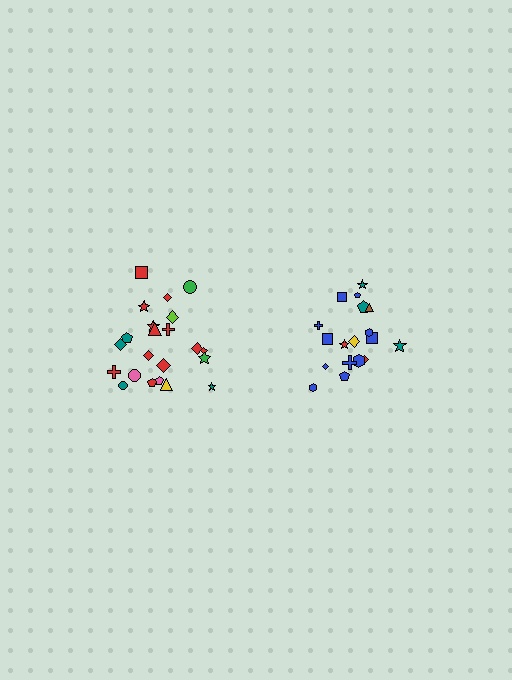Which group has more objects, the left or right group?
The left group.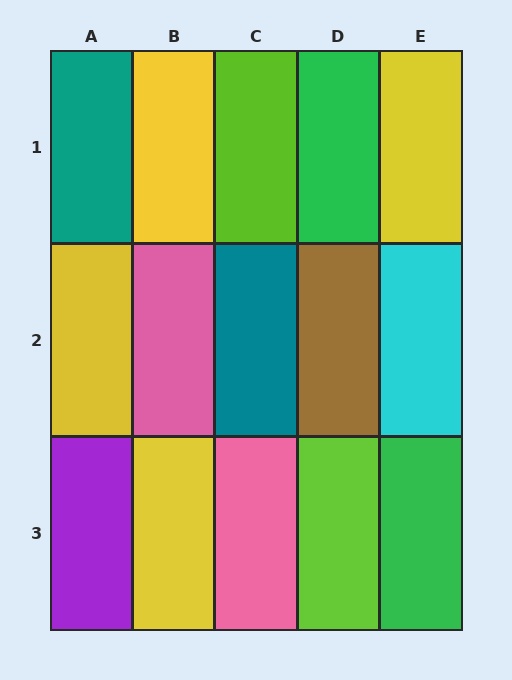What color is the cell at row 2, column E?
Cyan.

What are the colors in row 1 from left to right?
Teal, yellow, lime, green, yellow.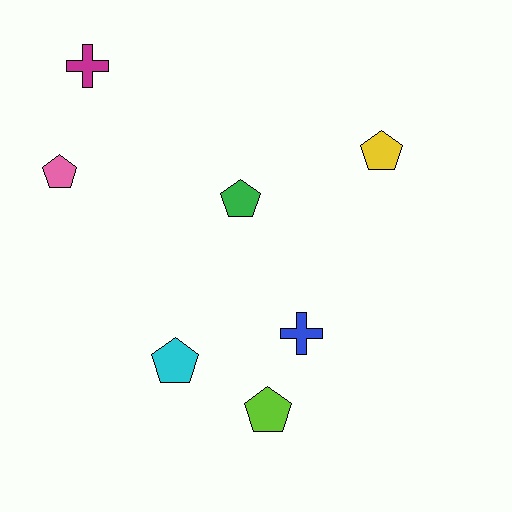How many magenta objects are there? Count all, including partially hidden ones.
There is 1 magenta object.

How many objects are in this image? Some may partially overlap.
There are 7 objects.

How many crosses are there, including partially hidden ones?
There are 2 crosses.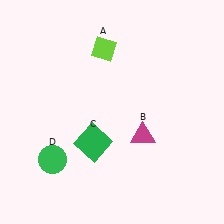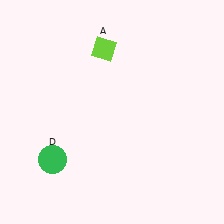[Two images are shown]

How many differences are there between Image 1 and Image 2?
There are 2 differences between the two images.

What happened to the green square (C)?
The green square (C) was removed in Image 2. It was in the bottom-left area of Image 1.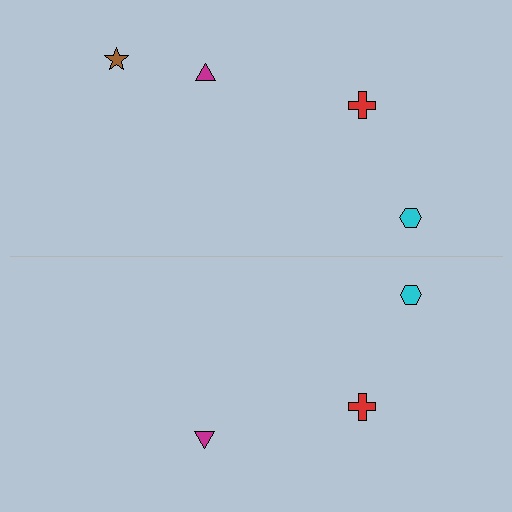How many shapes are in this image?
There are 7 shapes in this image.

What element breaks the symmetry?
A brown star is missing from the bottom side.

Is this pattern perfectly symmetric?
No, the pattern is not perfectly symmetric. A brown star is missing from the bottom side.